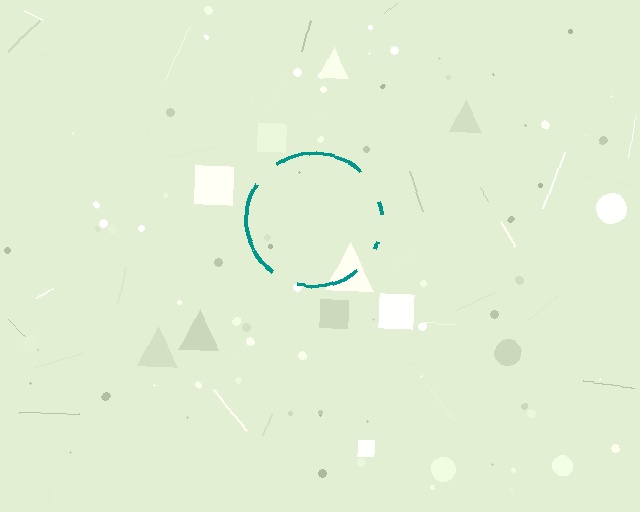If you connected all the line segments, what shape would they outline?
They would outline a circle.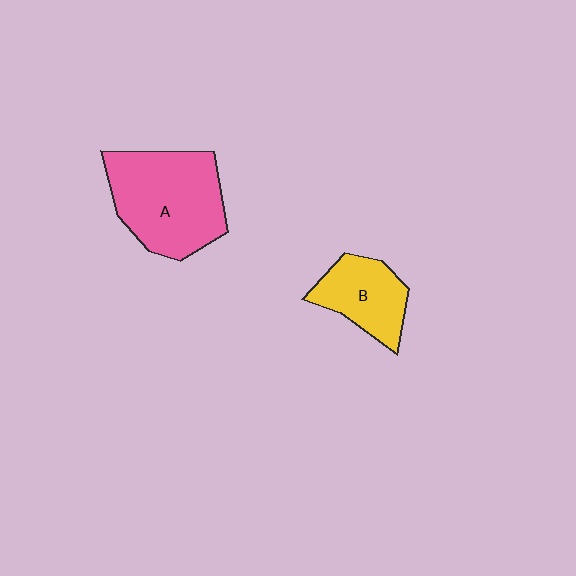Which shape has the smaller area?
Shape B (yellow).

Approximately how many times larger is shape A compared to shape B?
Approximately 1.8 times.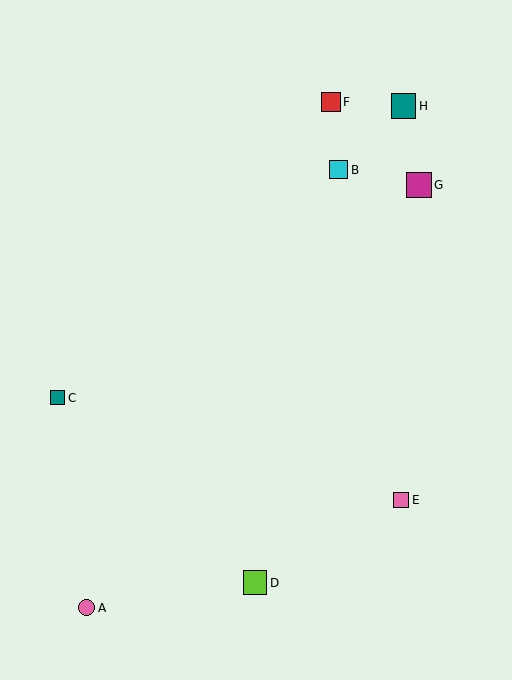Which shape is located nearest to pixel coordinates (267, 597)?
The lime square (labeled D) at (255, 583) is nearest to that location.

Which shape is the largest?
The magenta square (labeled G) is the largest.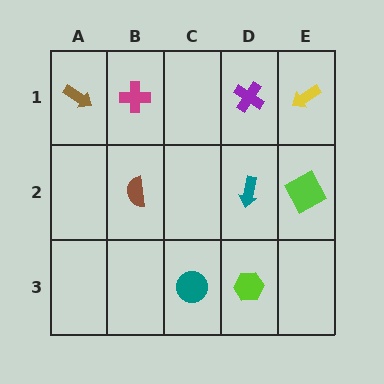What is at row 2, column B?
A brown semicircle.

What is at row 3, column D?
A lime hexagon.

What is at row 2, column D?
A teal arrow.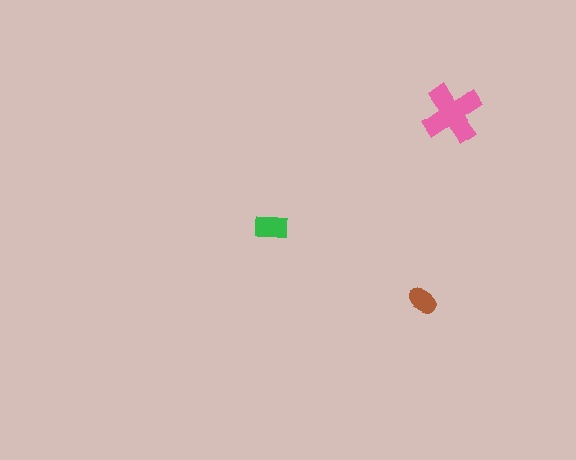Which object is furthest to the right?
The pink cross is rightmost.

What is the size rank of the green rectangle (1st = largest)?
2nd.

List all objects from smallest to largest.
The brown ellipse, the green rectangle, the pink cross.